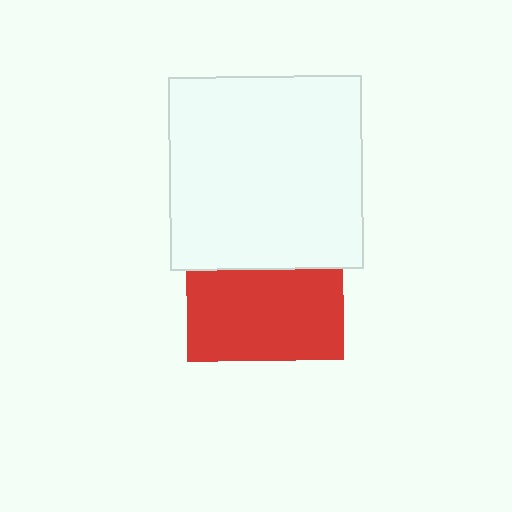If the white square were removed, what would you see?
You would see the complete red square.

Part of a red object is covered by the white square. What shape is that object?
It is a square.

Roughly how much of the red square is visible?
About half of it is visible (roughly 58%).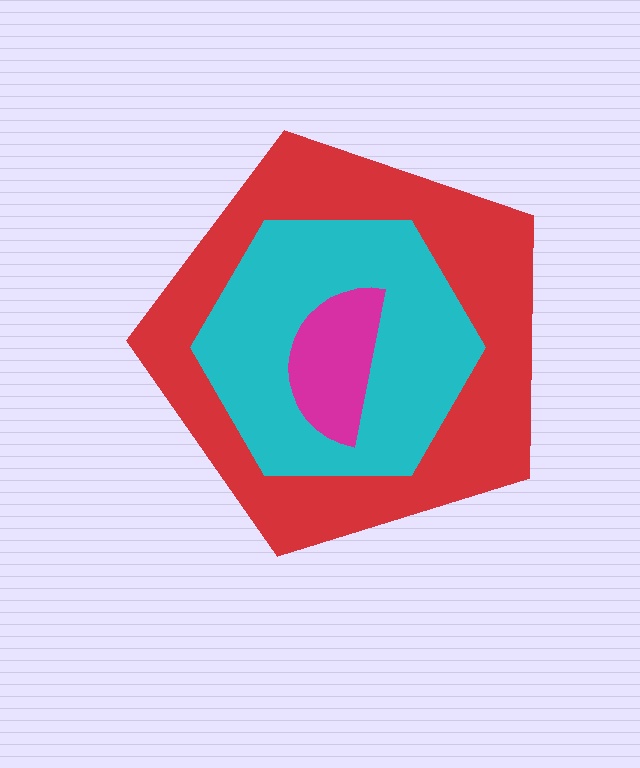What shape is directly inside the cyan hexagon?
The magenta semicircle.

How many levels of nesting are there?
3.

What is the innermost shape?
The magenta semicircle.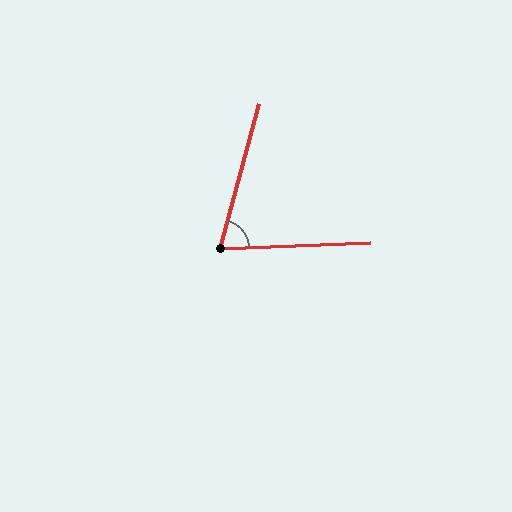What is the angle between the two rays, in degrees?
Approximately 73 degrees.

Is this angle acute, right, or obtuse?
It is acute.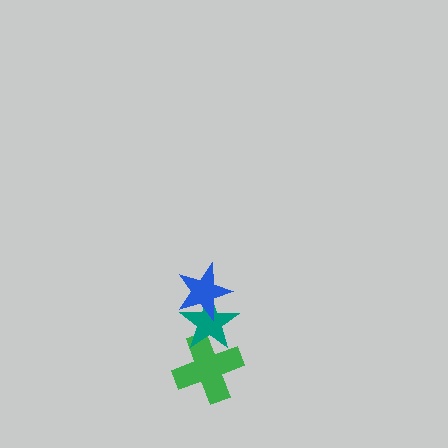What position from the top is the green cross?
The green cross is 3rd from the top.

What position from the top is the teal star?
The teal star is 2nd from the top.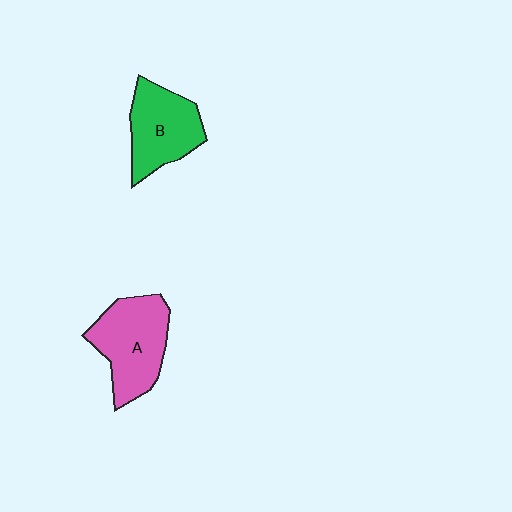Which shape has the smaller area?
Shape B (green).